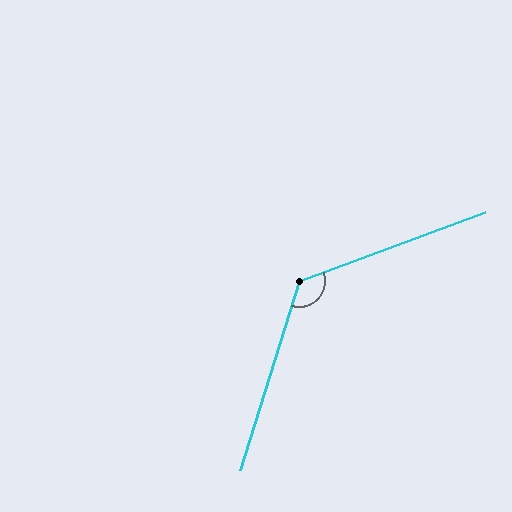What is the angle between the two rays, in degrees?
Approximately 127 degrees.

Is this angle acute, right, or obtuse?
It is obtuse.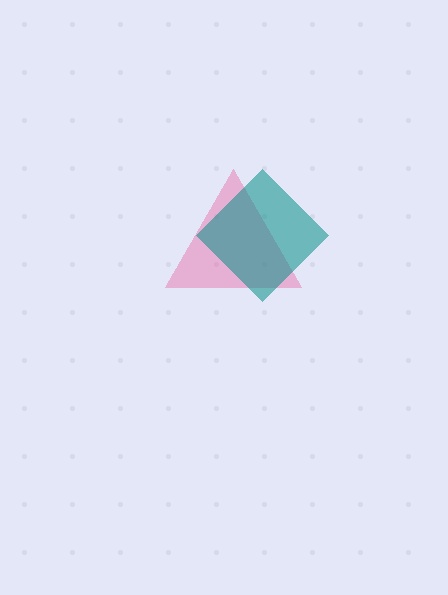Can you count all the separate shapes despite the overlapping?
Yes, there are 2 separate shapes.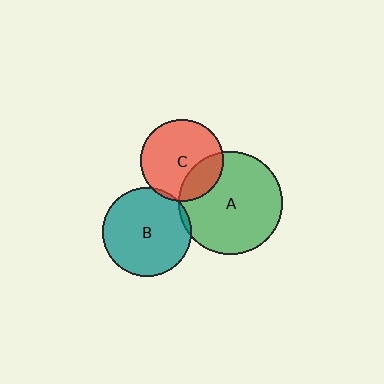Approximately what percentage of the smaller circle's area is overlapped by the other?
Approximately 5%.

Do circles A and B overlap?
Yes.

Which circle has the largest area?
Circle A (green).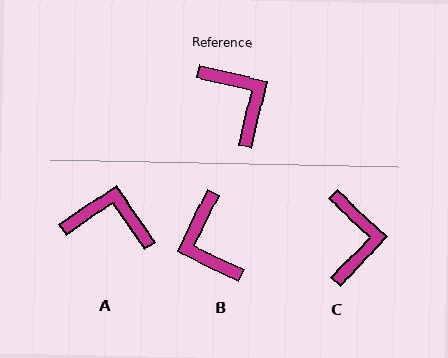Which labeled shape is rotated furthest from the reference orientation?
B, about 168 degrees away.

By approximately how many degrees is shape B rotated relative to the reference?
Approximately 168 degrees counter-clockwise.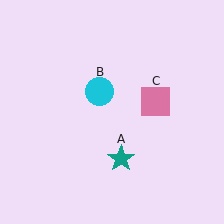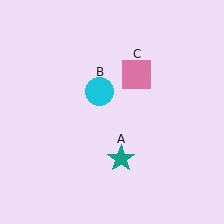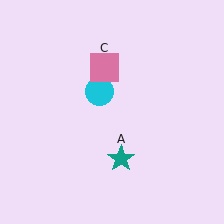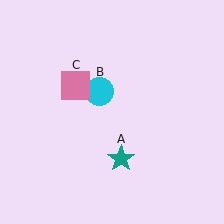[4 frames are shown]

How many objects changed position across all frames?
1 object changed position: pink square (object C).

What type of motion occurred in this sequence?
The pink square (object C) rotated counterclockwise around the center of the scene.